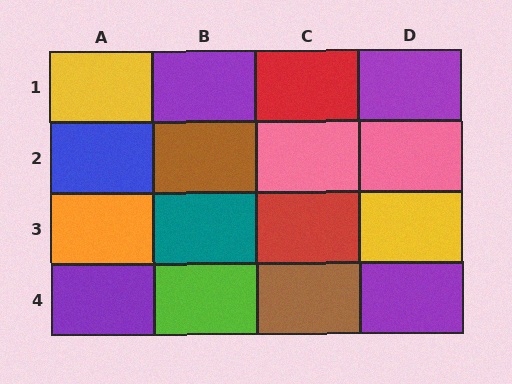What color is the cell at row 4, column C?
Brown.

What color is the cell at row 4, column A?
Purple.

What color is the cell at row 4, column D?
Purple.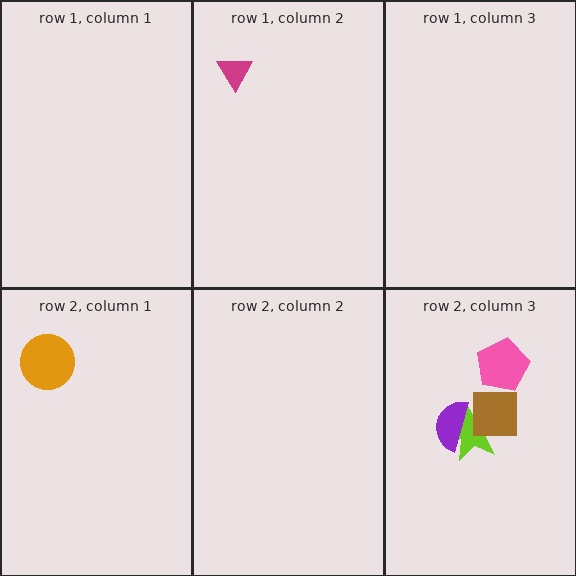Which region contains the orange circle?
The row 2, column 1 region.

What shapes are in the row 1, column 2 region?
The magenta triangle.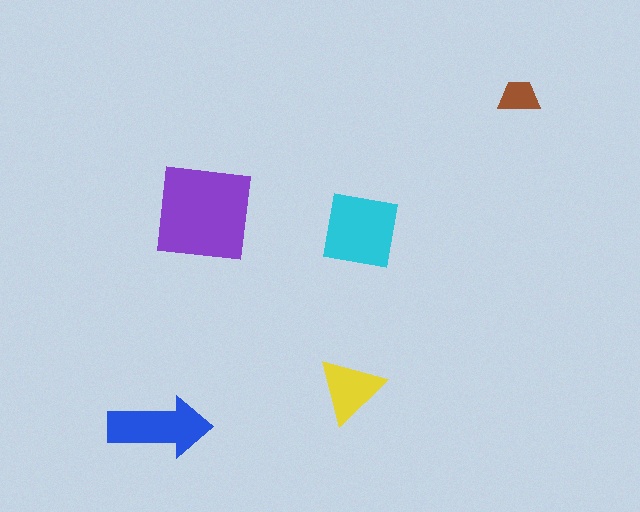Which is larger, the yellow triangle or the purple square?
The purple square.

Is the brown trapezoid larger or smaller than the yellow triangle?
Smaller.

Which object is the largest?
The purple square.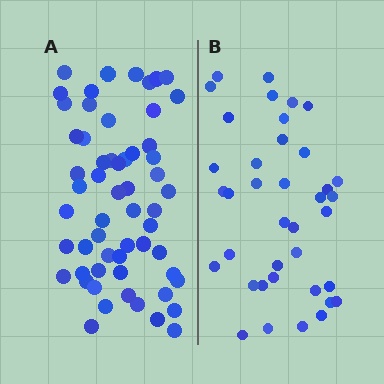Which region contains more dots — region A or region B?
Region A (the left region) has more dots.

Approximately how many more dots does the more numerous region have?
Region A has approximately 20 more dots than region B.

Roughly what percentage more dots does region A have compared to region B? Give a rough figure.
About 55% more.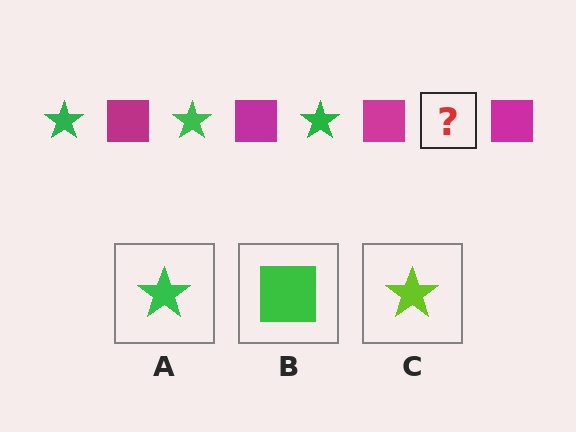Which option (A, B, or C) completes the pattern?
A.